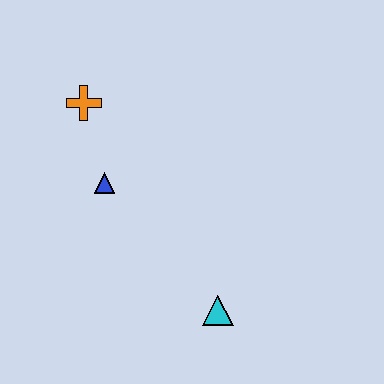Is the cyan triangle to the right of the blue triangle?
Yes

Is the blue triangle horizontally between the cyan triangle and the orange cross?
Yes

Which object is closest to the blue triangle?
The orange cross is closest to the blue triangle.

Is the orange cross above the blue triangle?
Yes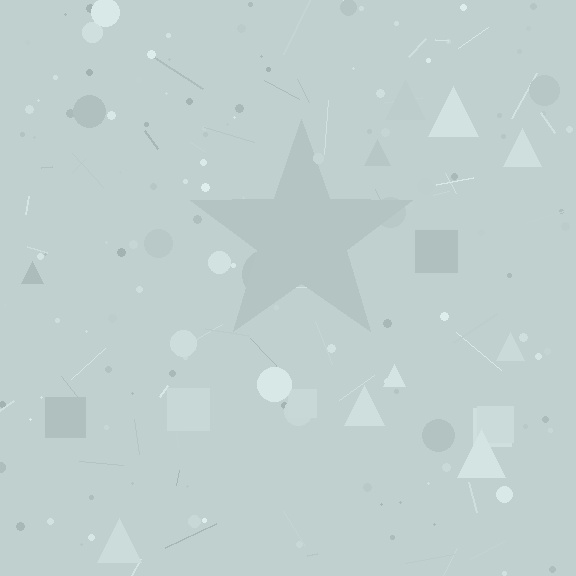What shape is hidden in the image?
A star is hidden in the image.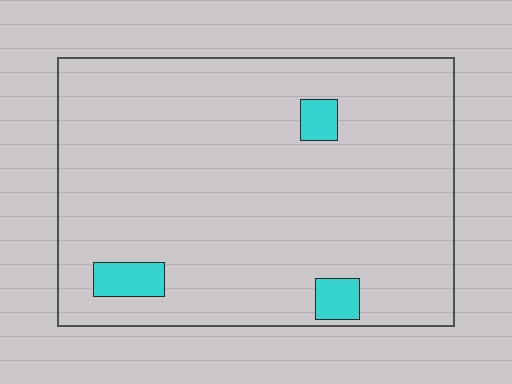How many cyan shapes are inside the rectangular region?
3.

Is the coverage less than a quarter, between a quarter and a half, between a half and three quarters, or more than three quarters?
Less than a quarter.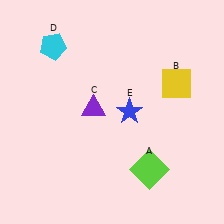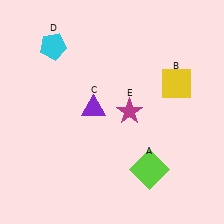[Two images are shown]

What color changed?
The star (E) changed from blue in Image 1 to magenta in Image 2.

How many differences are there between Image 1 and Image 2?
There is 1 difference between the two images.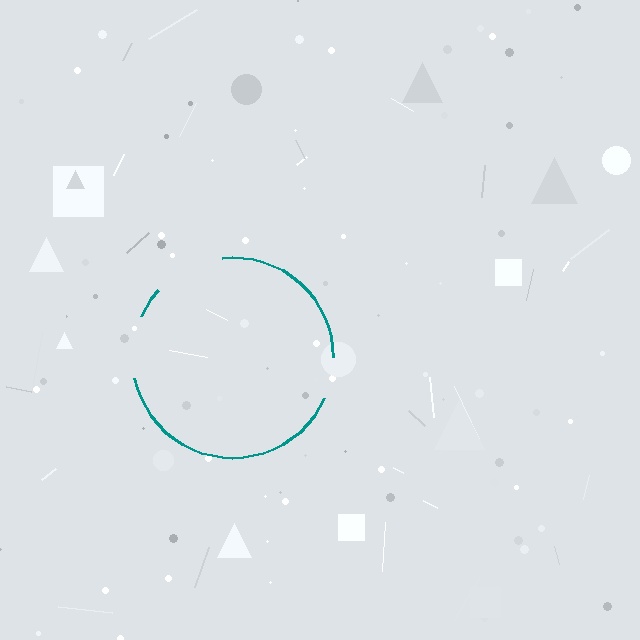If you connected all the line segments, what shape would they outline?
They would outline a circle.